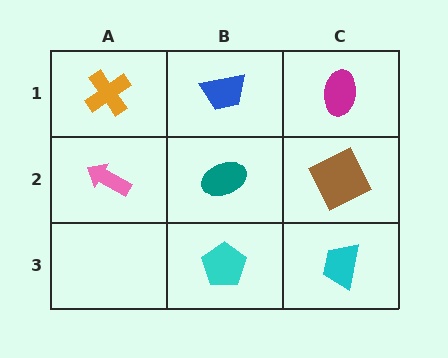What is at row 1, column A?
An orange cross.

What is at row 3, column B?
A cyan pentagon.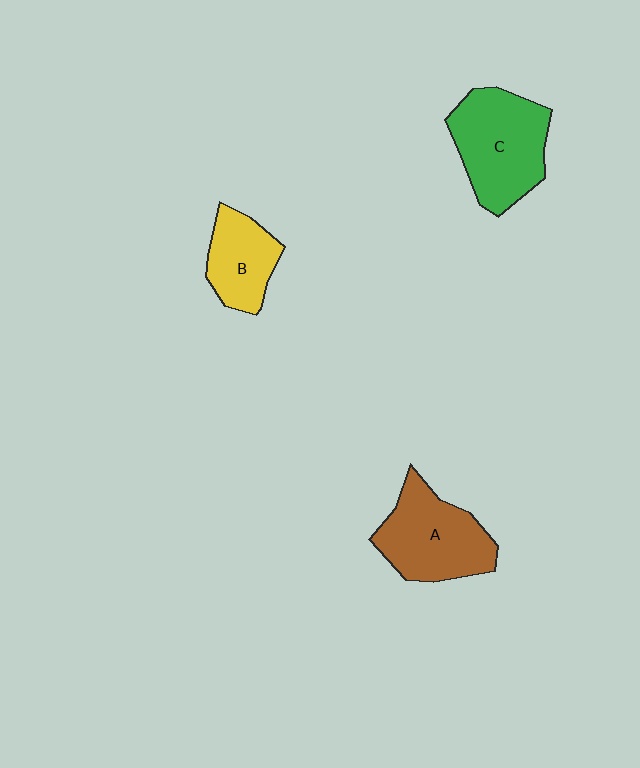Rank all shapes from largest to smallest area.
From largest to smallest: C (green), A (brown), B (yellow).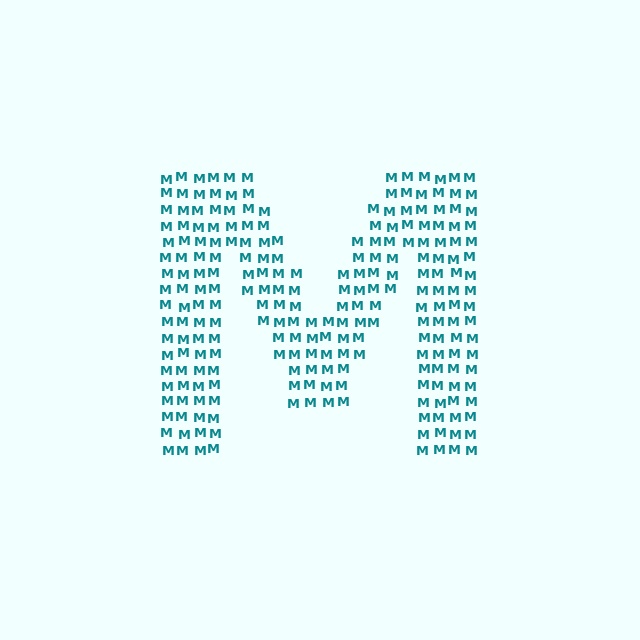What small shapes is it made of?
It is made of small letter M's.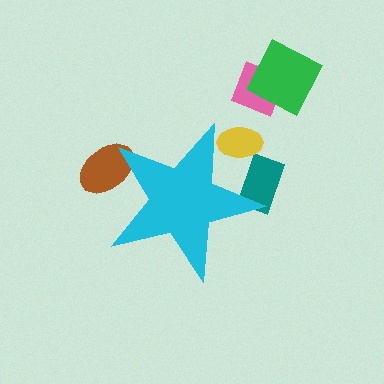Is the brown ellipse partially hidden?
Yes, the brown ellipse is partially hidden behind the cyan star.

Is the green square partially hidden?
No, the green square is fully visible.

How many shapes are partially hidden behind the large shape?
3 shapes are partially hidden.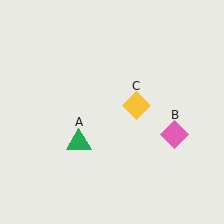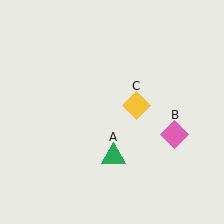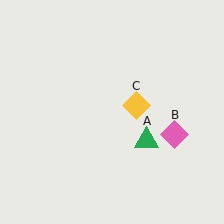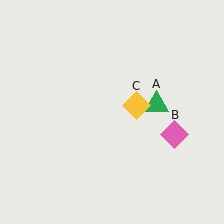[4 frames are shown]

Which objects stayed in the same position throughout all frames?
Pink diamond (object B) and yellow diamond (object C) remained stationary.